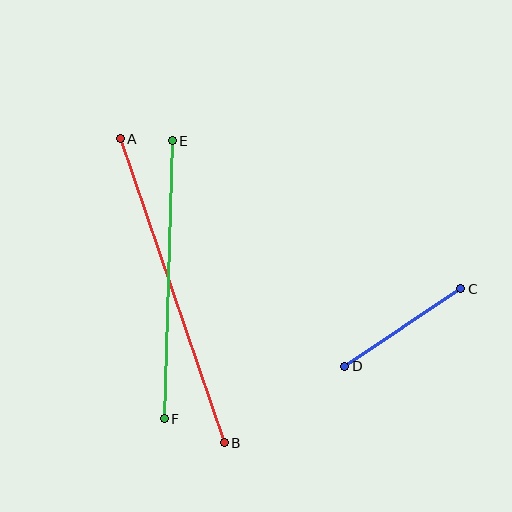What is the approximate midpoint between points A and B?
The midpoint is at approximately (172, 291) pixels.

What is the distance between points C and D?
The distance is approximately 139 pixels.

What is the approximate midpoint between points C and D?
The midpoint is at approximately (403, 327) pixels.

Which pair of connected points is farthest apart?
Points A and B are farthest apart.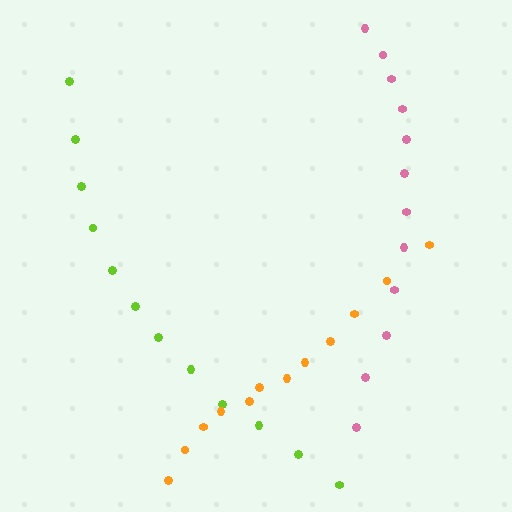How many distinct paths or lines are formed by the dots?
There are 3 distinct paths.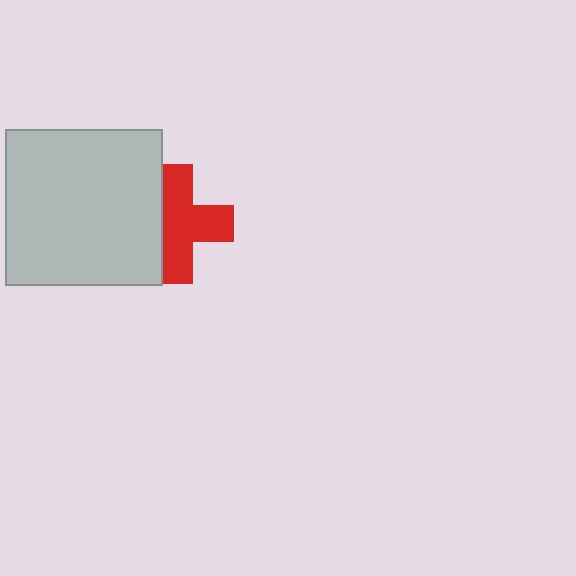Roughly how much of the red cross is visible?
Most of it is visible (roughly 68%).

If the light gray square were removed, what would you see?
You would see the complete red cross.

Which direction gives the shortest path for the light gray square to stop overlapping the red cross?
Moving left gives the shortest separation.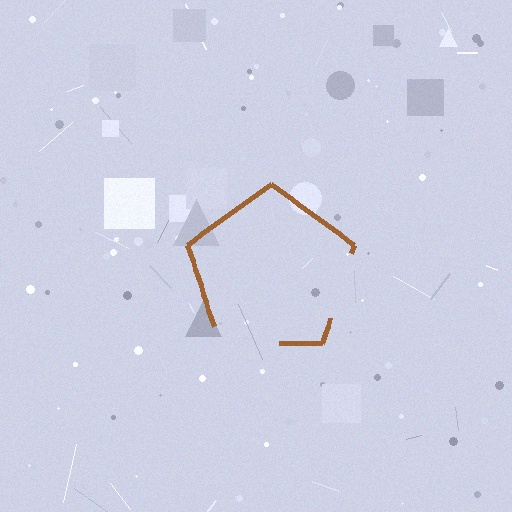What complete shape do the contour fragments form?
The contour fragments form a pentagon.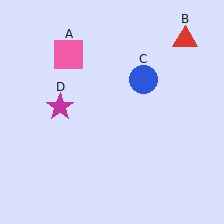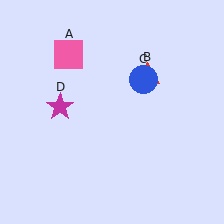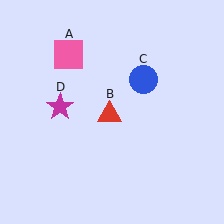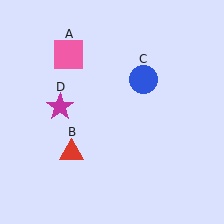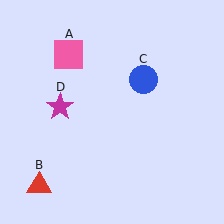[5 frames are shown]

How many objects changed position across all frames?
1 object changed position: red triangle (object B).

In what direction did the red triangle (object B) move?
The red triangle (object B) moved down and to the left.